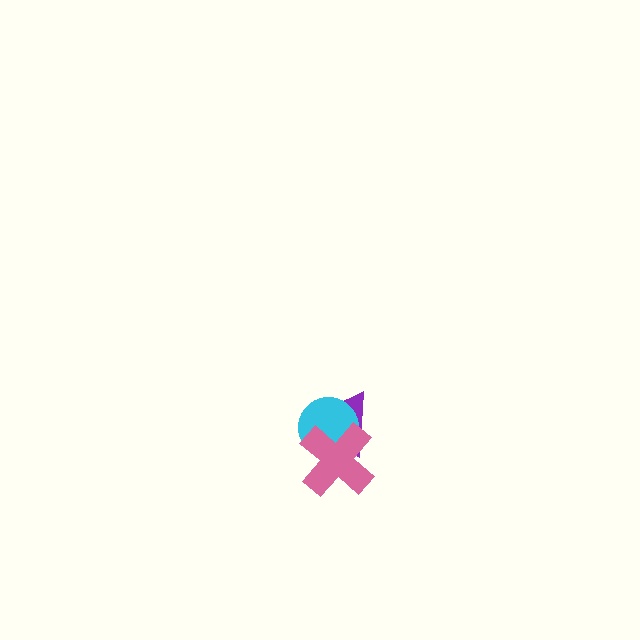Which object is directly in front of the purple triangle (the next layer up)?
The cyan circle is directly in front of the purple triangle.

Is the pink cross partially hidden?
No, no other shape covers it.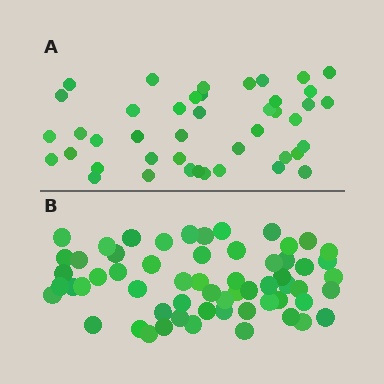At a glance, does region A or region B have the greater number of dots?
Region B (the bottom region) has more dots.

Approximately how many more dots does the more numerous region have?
Region B has approximately 15 more dots than region A.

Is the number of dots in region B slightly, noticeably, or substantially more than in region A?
Region B has noticeably more, but not dramatically so. The ratio is roughly 1.4 to 1.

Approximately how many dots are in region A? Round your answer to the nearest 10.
About 40 dots. (The exact count is 43, which rounds to 40.)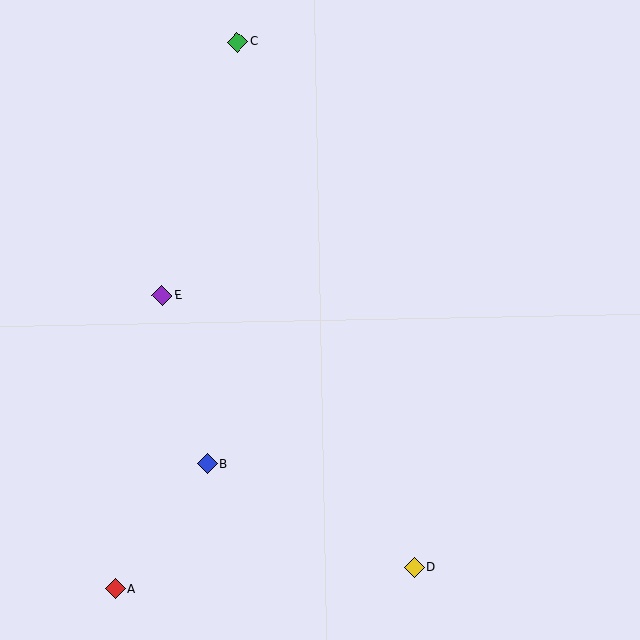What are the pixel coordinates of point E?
Point E is at (162, 295).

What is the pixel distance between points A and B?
The distance between A and B is 155 pixels.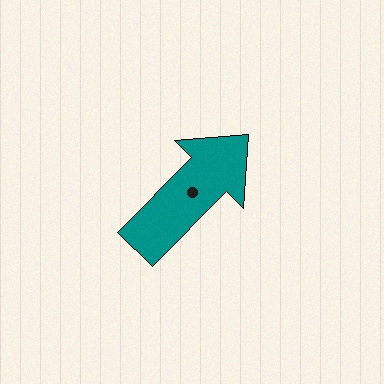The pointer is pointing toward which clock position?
Roughly 1 o'clock.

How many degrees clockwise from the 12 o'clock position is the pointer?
Approximately 45 degrees.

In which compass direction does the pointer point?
Northeast.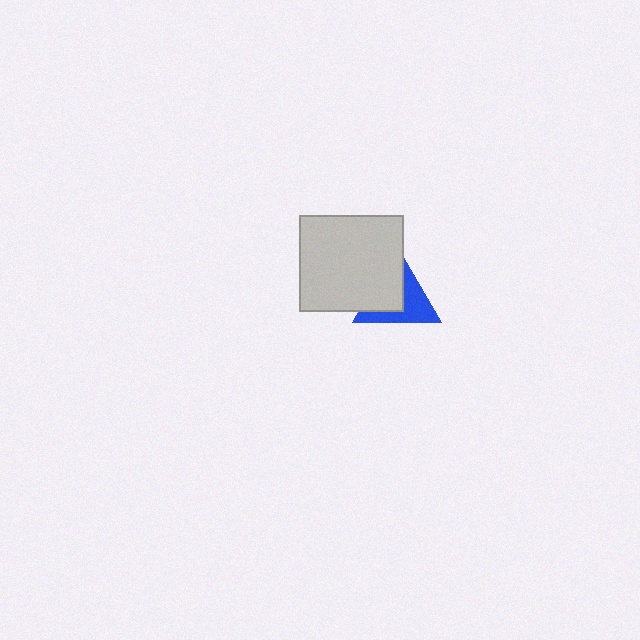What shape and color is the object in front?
The object in front is a light gray rectangle.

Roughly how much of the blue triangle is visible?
About half of it is visible (roughly 53%).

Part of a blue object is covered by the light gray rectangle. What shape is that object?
It is a triangle.